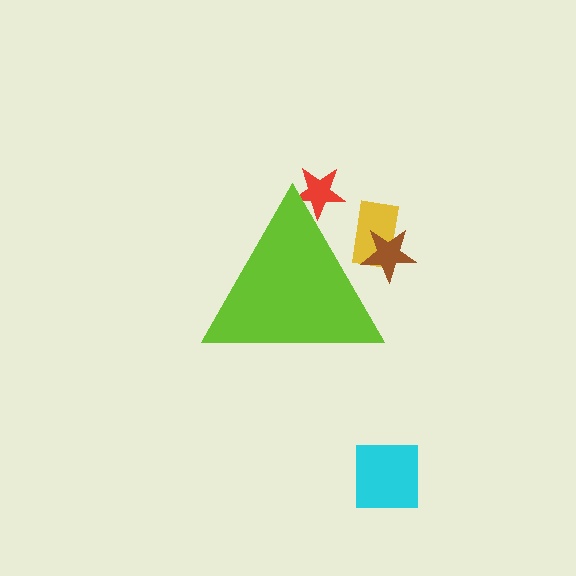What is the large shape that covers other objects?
A lime triangle.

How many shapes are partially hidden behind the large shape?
3 shapes are partially hidden.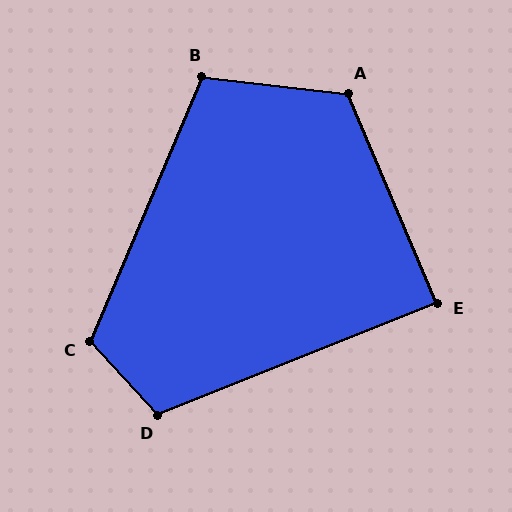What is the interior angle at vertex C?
Approximately 114 degrees (obtuse).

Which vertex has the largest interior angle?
A, at approximately 119 degrees.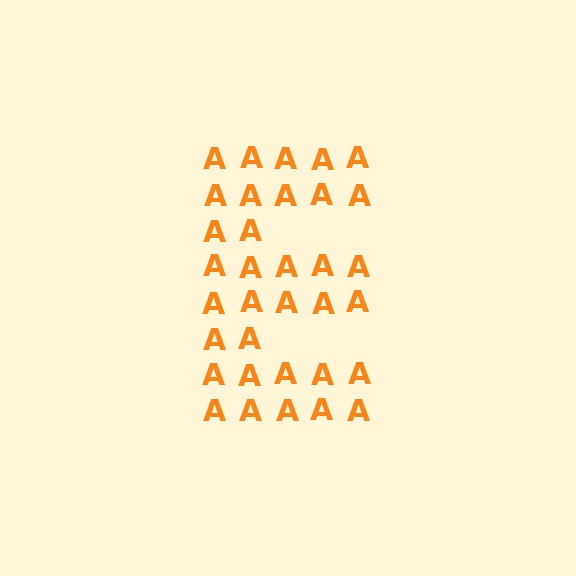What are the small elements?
The small elements are letter A's.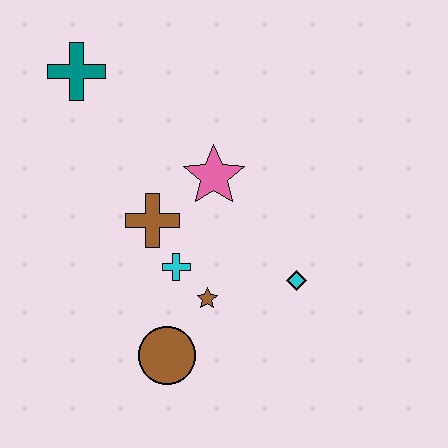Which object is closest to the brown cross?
The cyan cross is closest to the brown cross.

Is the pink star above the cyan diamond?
Yes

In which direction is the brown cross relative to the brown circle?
The brown cross is above the brown circle.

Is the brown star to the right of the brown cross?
Yes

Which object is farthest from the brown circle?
The teal cross is farthest from the brown circle.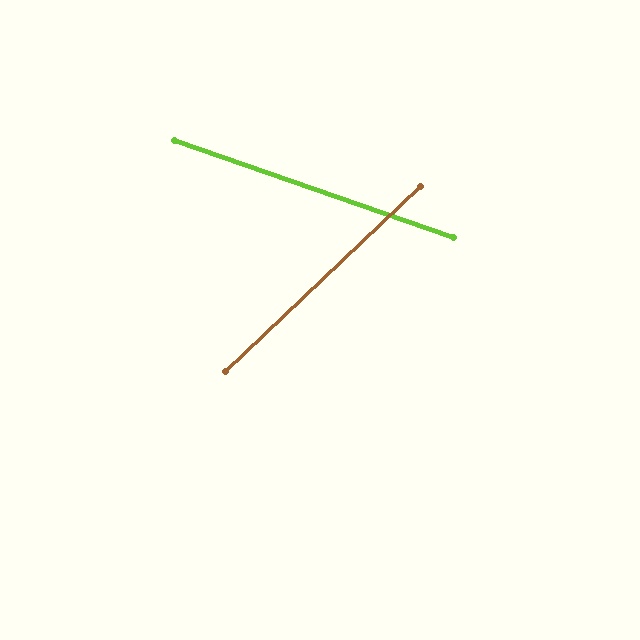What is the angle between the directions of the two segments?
Approximately 63 degrees.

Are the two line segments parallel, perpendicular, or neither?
Neither parallel nor perpendicular — they differ by about 63°.